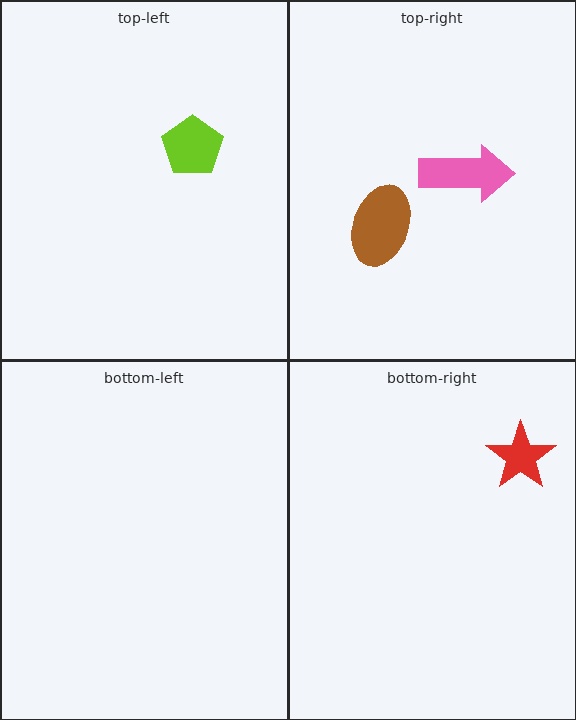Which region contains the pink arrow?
The top-right region.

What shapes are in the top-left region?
The lime pentagon.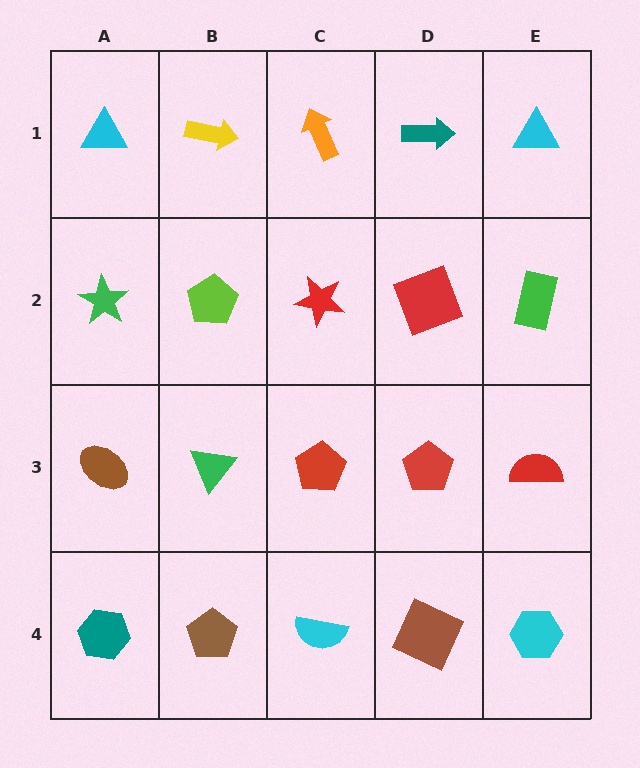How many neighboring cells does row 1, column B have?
3.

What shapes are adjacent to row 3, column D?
A red square (row 2, column D), a brown square (row 4, column D), a red pentagon (row 3, column C), a red semicircle (row 3, column E).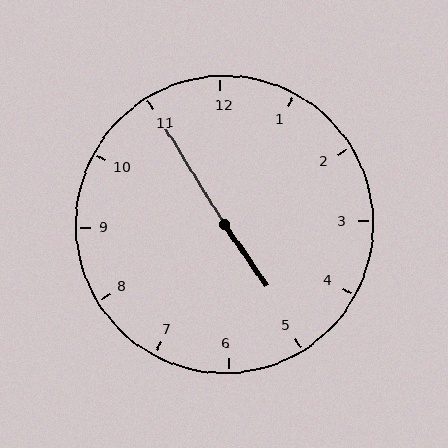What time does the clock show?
4:55.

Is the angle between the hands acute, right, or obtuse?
It is obtuse.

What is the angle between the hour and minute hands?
Approximately 178 degrees.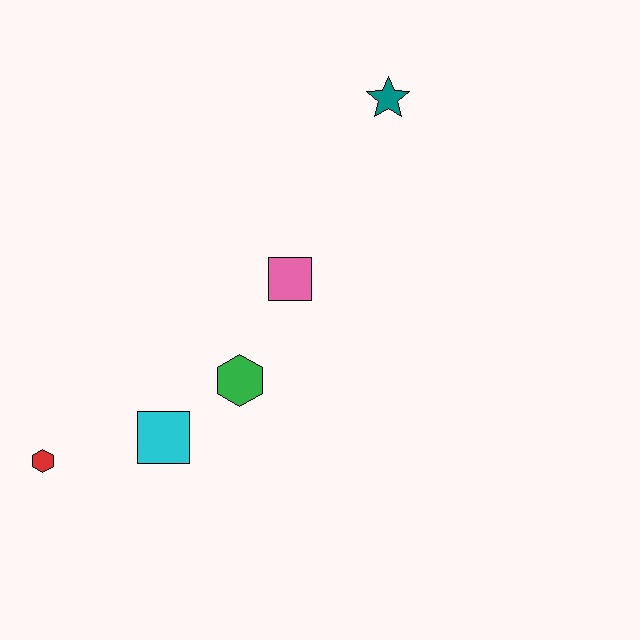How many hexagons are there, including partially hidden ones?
There are 2 hexagons.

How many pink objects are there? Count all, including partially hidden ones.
There is 1 pink object.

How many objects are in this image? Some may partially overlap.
There are 5 objects.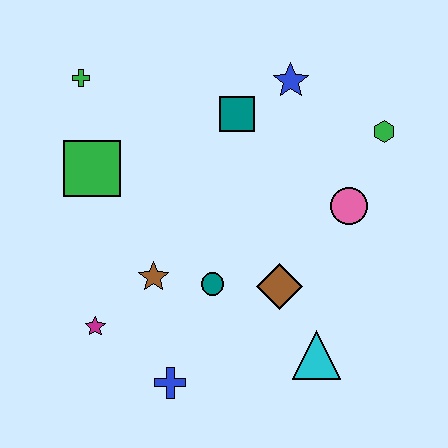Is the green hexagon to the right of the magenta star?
Yes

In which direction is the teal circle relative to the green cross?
The teal circle is below the green cross.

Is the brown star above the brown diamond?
Yes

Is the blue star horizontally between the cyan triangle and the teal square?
Yes